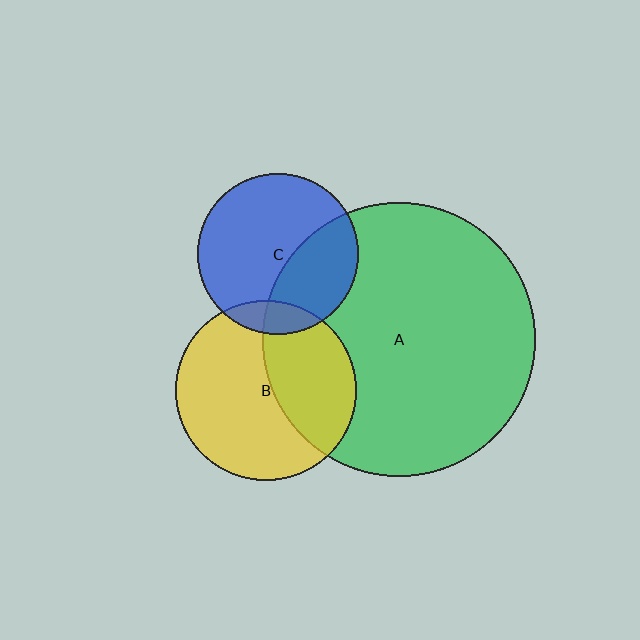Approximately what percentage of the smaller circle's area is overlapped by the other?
Approximately 10%.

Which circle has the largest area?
Circle A (green).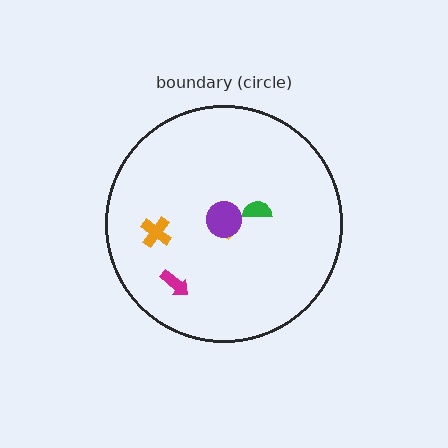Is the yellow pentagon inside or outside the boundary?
Inside.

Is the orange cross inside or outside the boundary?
Inside.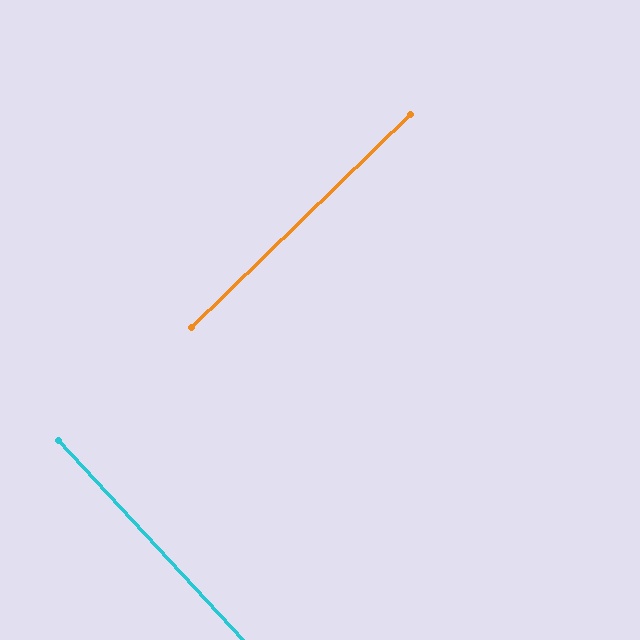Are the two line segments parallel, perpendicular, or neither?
Perpendicular — they meet at approximately 89°.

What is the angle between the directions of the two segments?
Approximately 89 degrees.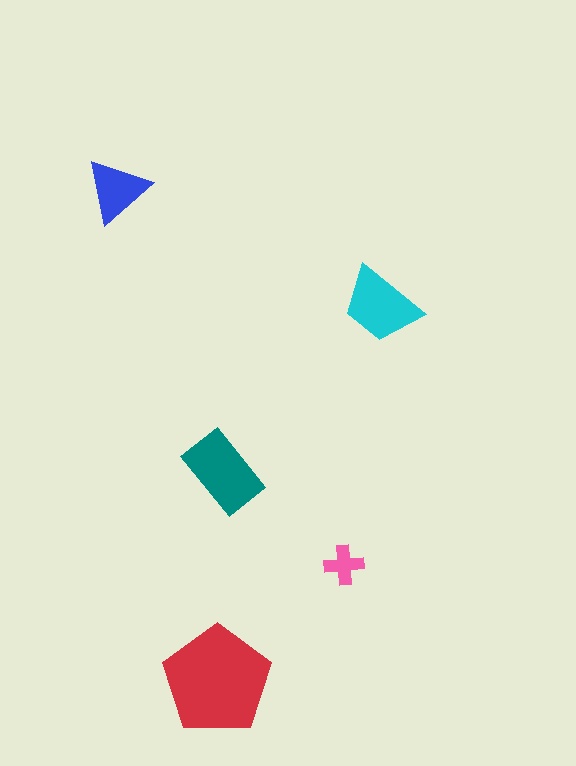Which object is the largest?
The red pentagon.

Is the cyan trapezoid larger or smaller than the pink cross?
Larger.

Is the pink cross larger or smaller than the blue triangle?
Smaller.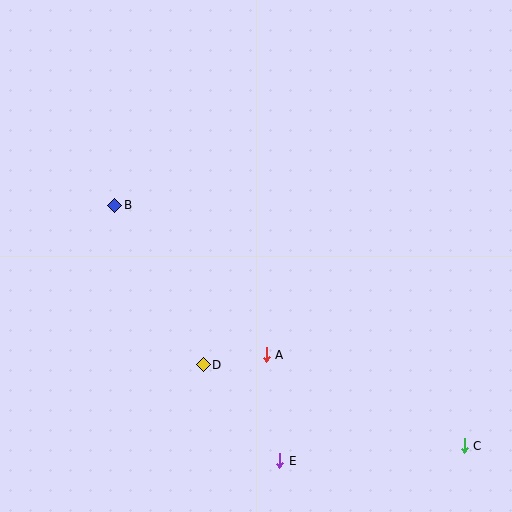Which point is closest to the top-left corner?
Point B is closest to the top-left corner.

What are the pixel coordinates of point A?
Point A is at (266, 355).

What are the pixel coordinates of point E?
Point E is at (280, 461).